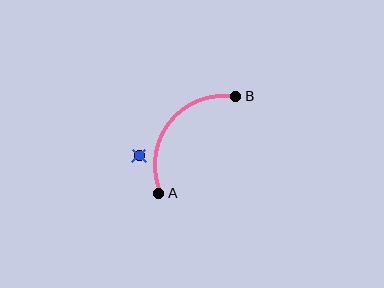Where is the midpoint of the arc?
The arc midpoint is the point on the curve farthest from the straight line joining A and B. It sits above and to the left of that line.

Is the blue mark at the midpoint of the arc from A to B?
No — the blue mark does not lie on the arc at all. It sits slightly outside the curve.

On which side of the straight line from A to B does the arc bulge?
The arc bulges above and to the left of the straight line connecting A and B.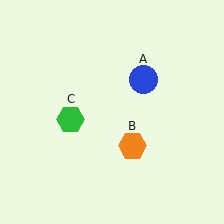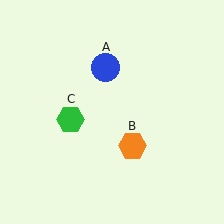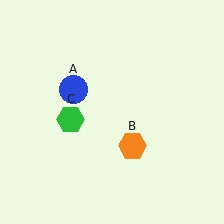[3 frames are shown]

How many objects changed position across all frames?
1 object changed position: blue circle (object A).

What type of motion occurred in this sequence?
The blue circle (object A) rotated counterclockwise around the center of the scene.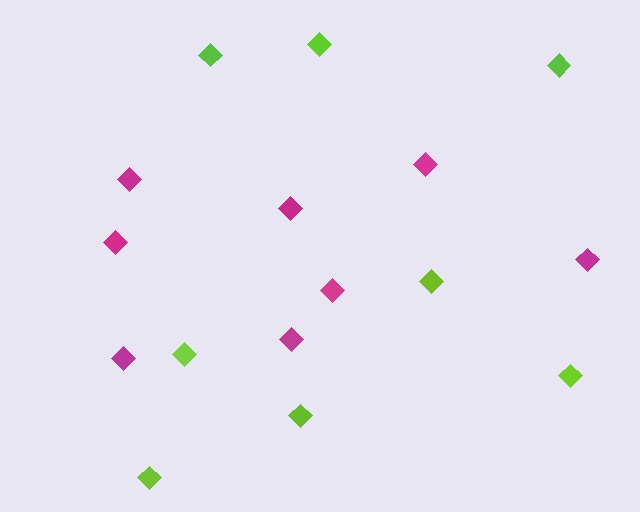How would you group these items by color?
There are 2 groups: one group of magenta diamonds (8) and one group of lime diamonds (8).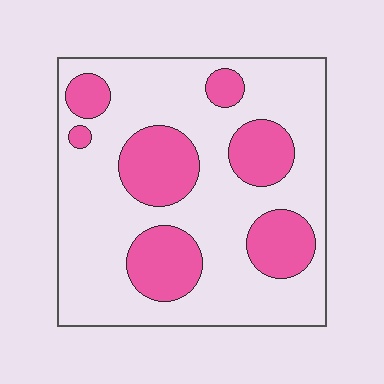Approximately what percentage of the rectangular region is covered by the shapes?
Approximately 30%.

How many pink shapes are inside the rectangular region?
7.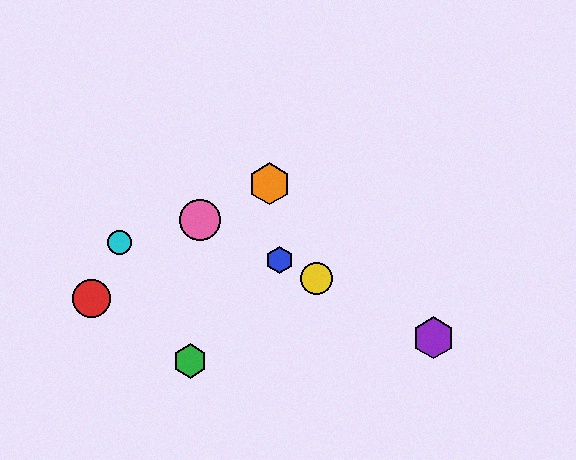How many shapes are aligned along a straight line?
4 shapes (the blue hexagon, the yellow circle, the purple hexagon, the pink circle) are aligned along a straight line.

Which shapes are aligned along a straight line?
The blue hexagon, the yellow circle, the purple hexagon, the pink circle are aligned along a straight line.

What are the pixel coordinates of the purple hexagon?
The purple hexagon is at (434, 338).